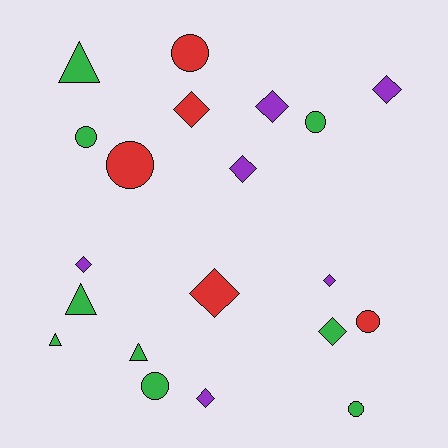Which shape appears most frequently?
Diamond, with 9 objects.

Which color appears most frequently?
Green, with 9 objects.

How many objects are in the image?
There are 20 objects.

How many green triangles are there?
There are 4 green triangles.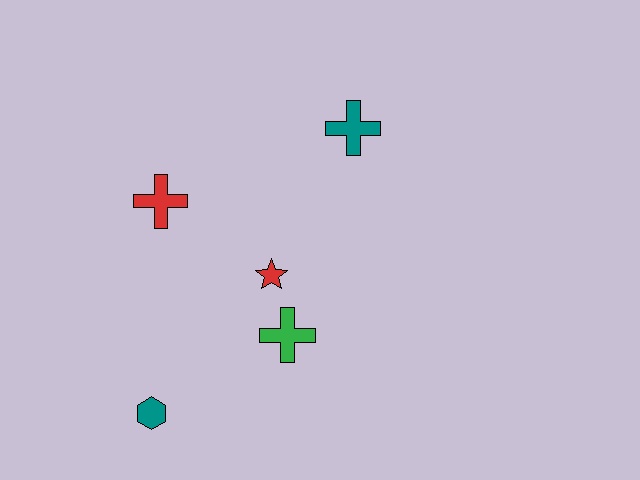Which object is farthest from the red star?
The teal hexagon is farthest from the red star.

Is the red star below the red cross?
Yes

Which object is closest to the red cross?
The red star is closest to the red cross.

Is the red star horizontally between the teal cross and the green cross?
No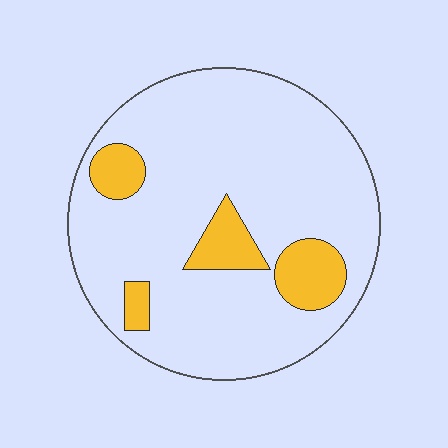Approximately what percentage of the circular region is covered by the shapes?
Approximately 15%.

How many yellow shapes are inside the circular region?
4.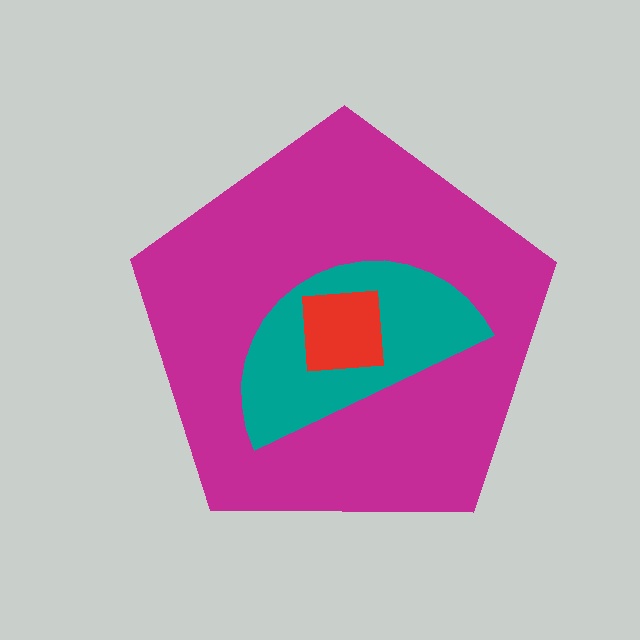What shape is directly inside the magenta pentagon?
The teal semicircle.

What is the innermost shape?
The red square.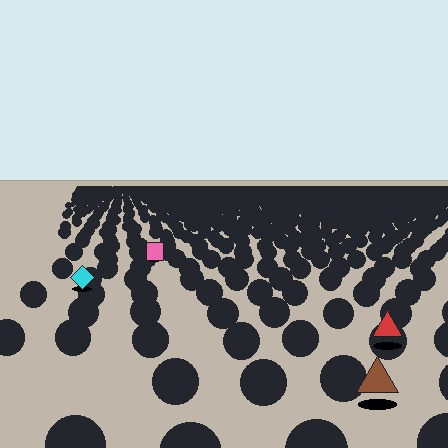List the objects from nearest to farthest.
From nearest to farthest: the brown triangle, the red triangle, the cyan diamond, the pink square.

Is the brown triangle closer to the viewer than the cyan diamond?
Yes. The brown triangle is closer — you can tell from the texture gradient: the ground texture is coarser near it.